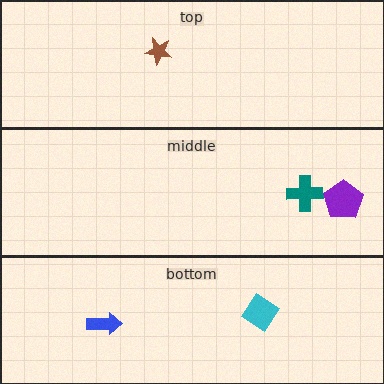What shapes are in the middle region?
The teal cross, the purple pentagon.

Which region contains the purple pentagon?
The middle region.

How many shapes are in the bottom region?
2.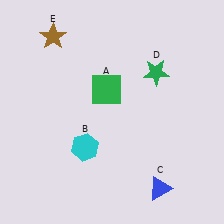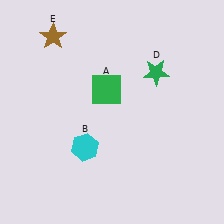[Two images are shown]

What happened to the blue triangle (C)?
The blue triangle (C) was removed in Image 2. It was in the bottom-right area of Image 1.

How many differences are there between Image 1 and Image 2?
There is 1 difference between the two images.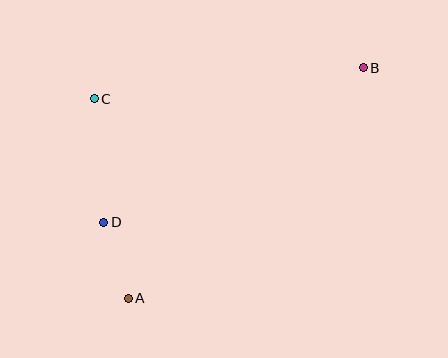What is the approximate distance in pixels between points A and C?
The distance between A and C is approximately 202 pixels.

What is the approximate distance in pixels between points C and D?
The distance between C and D is approximately 124 pixels.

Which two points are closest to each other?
Points A and D are closest to each other.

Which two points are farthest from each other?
Points A and B are farthest from each other.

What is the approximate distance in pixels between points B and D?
The distance between B and D is approximately 302 pixels.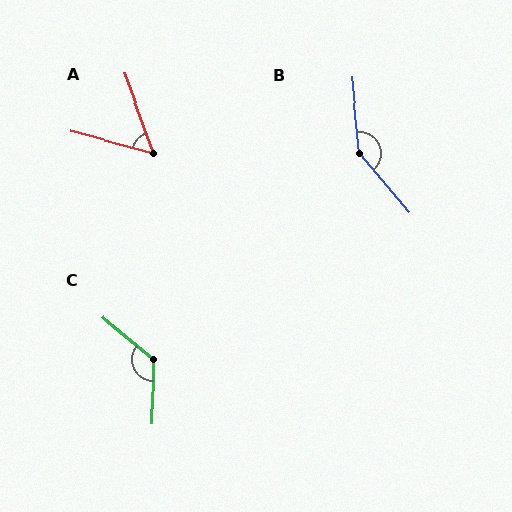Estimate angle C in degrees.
Approximately 129 degrees.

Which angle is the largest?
B, at approximately 145 degrees.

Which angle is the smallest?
A, at approximately 55 degrees.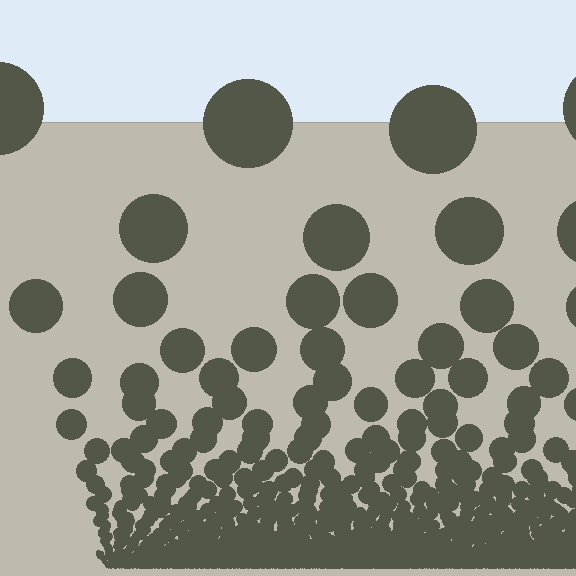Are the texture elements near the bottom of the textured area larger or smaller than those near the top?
Smaller. The gradient is inverted — elements near the bottom are smaller and denser.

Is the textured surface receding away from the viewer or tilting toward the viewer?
The surface appears to tilt toward the viewer. Texture elements get larger and sparser toward the top.